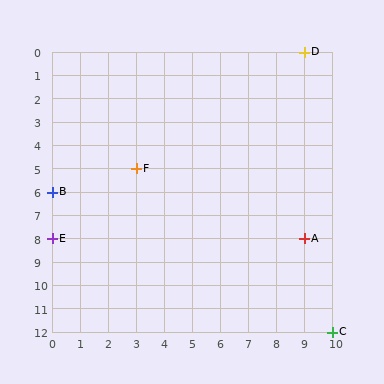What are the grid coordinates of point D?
Point D is at grid coordinates (9, 0).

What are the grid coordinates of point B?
Point B is at grid coordinates (0, 6).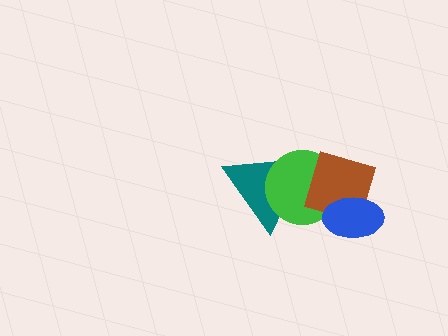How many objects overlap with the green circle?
3 objects overlap with the green circle.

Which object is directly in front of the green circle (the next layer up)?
The brown diamond is directly in front of the green circle.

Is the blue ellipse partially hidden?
No, no other shape covers it.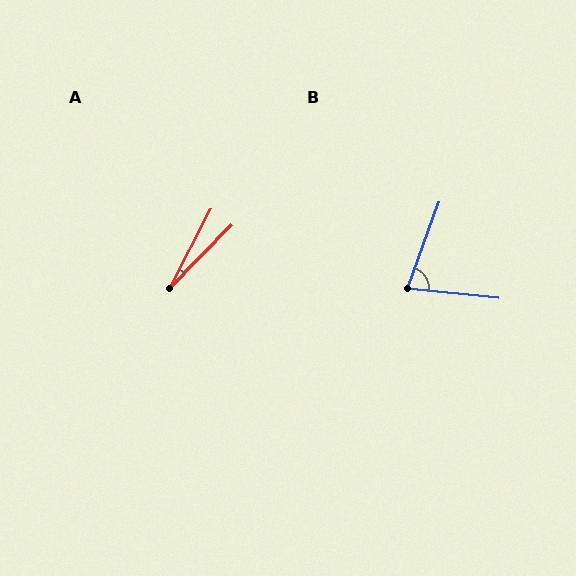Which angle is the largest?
B, at approximately 76 degrees.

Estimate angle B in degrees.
Approximately 76 degrees.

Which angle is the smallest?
A, at approximately 17 degrees.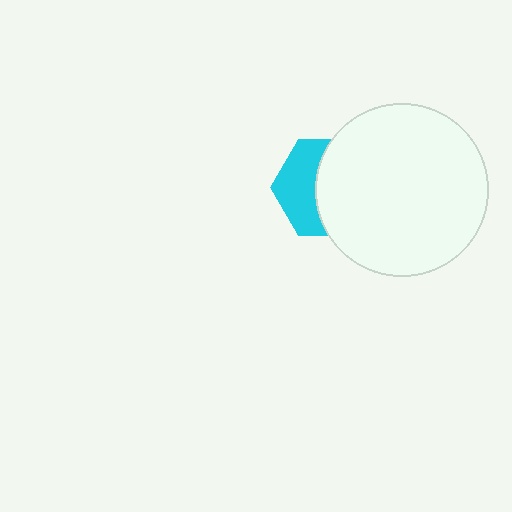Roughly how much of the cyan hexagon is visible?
A small part of it is visible (roughly 42%).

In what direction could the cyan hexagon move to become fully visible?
The cyan hexagon could move left. That would shift it out from behind the white circle entirely.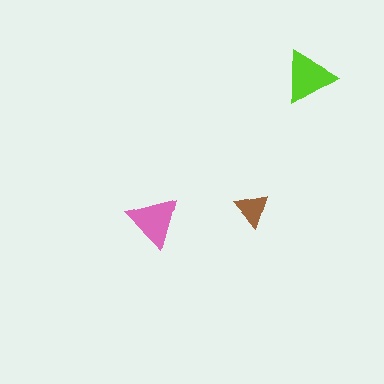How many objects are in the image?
There are 3 objects in the image.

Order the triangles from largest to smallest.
the lime one, the pink one, the brown one.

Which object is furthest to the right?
The lime triangle is rightmost.